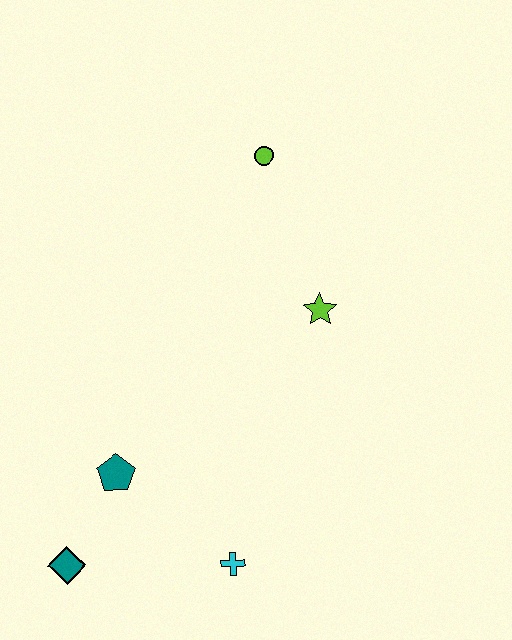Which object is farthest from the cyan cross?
The lime circle is farthest from the cyan cross.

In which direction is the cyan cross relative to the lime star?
The cyan cross is below the lime star.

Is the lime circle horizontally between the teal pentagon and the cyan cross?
No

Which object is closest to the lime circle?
The lime star is closest to the lime circle.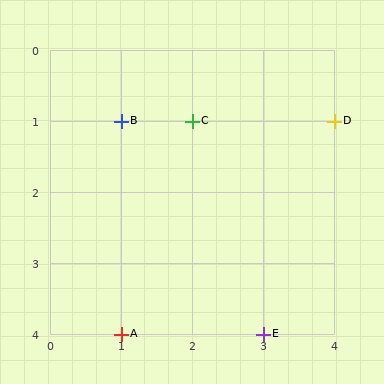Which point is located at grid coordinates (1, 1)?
Point B is at (1, 1).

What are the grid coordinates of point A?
Point A is at grid coordinates (1, 4).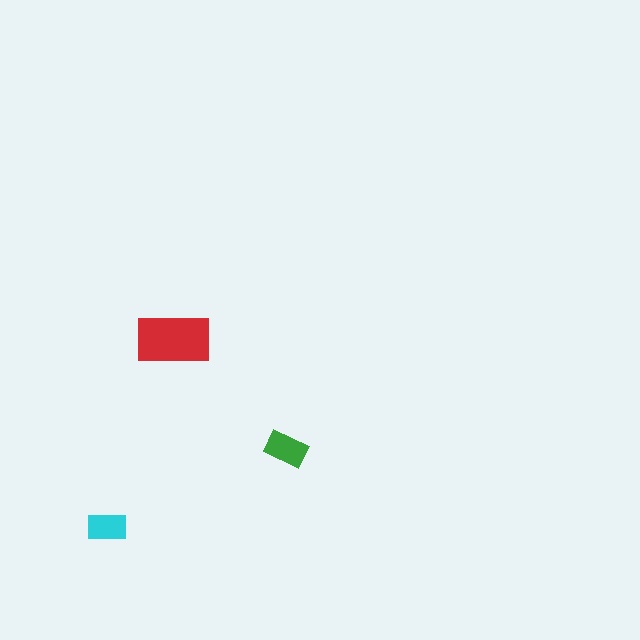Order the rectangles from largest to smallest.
the red one, the green one, the cyan one.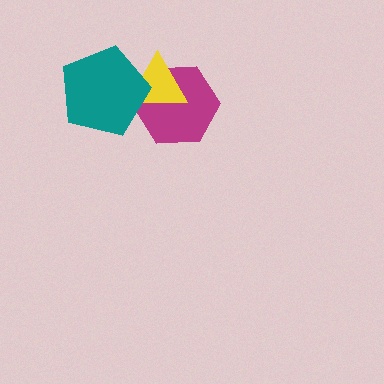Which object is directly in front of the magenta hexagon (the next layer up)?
The yellow triangle is directly in front of the magenta hexagon.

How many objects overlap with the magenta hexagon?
2 objects overlap with the magenta hexagon.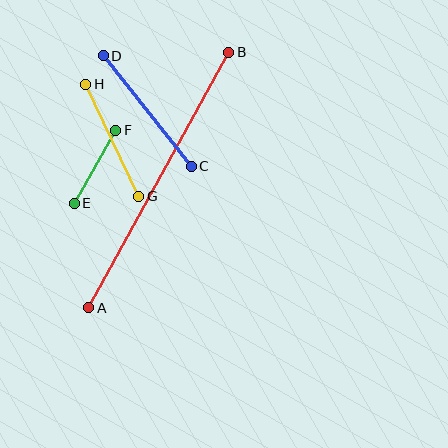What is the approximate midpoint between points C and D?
The midpoint is at approximately (147, 111) pixels.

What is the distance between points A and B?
The distance is approximately 291 pixels.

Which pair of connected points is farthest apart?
Points A and B are farthest apart.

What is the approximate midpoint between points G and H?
The midpoint is at approximately (112, 140) pixels.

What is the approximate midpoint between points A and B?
The midpoint is at approximately (159, 180) pixels.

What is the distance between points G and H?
The distance is approximately 124 pixels.